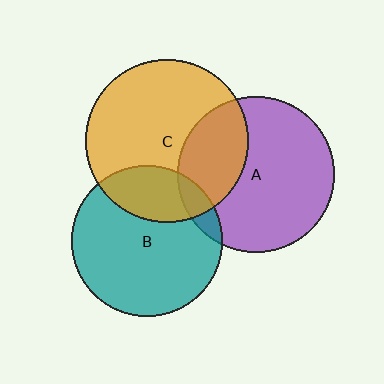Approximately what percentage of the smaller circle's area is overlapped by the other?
Approximately 30%.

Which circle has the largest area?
Circle C (orange).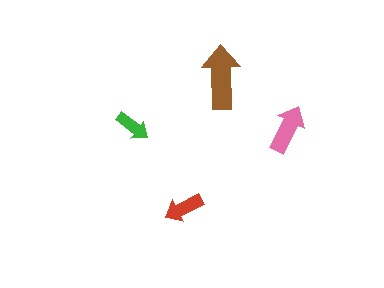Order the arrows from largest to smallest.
the brown one, the pink one, the red one, the green one.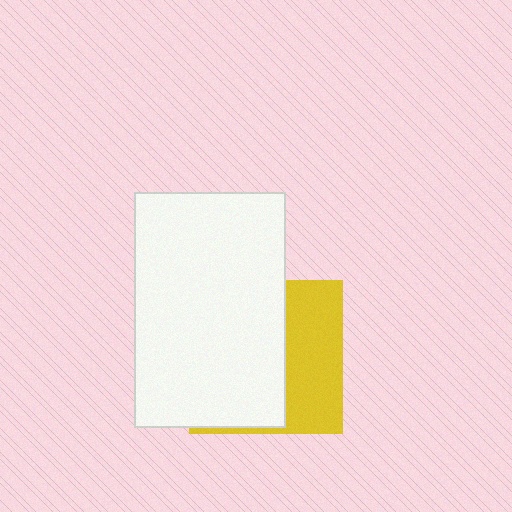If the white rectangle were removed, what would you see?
You would see the complete yellow square.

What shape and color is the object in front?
The object in front is a white rectangle.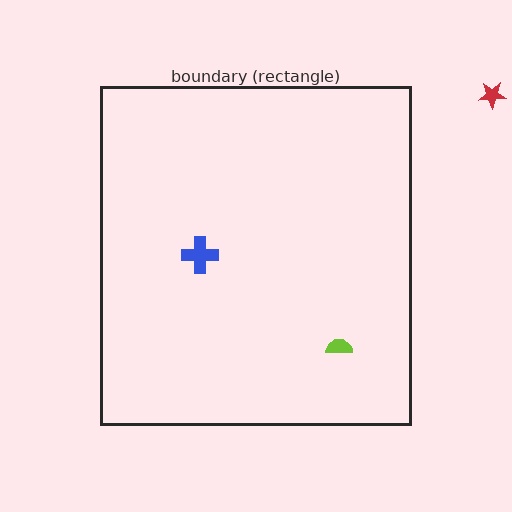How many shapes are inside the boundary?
2 inside, 1 outside.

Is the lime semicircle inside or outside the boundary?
Inside.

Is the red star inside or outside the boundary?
Outside.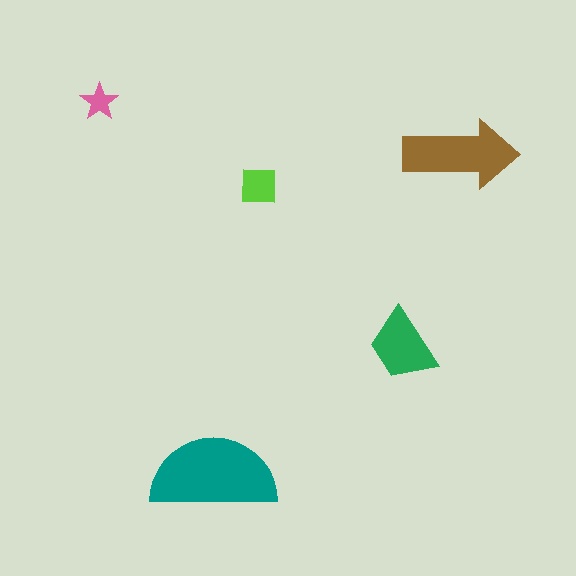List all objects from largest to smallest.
The teal semicircle, the brown arrow, the green trapezoid, the lime square, the pink star.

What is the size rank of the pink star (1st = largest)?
5th.